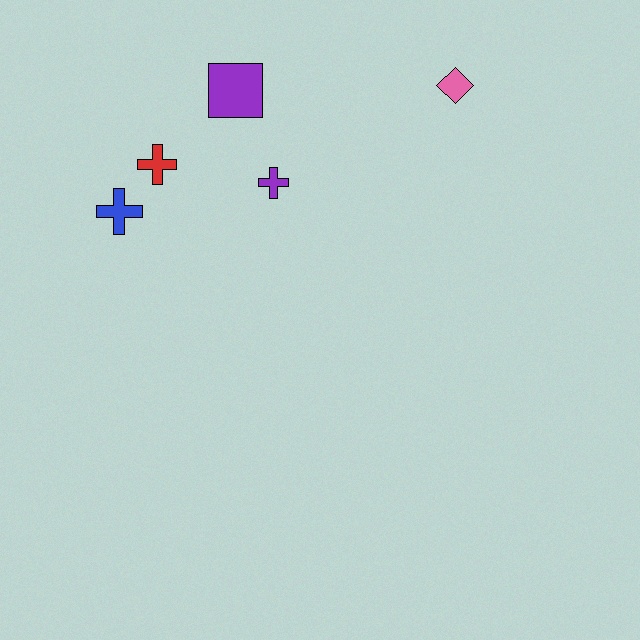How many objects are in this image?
There are 5 objects.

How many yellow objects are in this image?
There are no yellow objects.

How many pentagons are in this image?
There are no pentagons.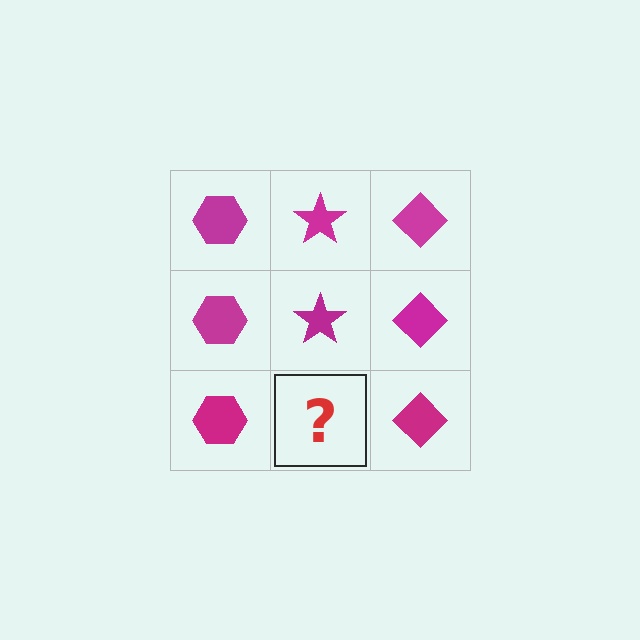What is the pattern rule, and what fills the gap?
The rule is that each column has a consistent shape. The gap should be filled with a magenta star.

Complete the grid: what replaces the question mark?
The question mark should be replaced with a magenta star.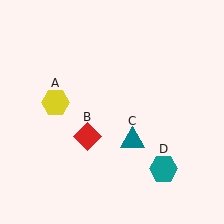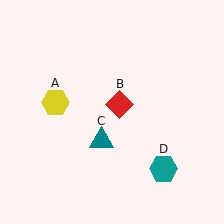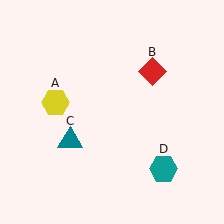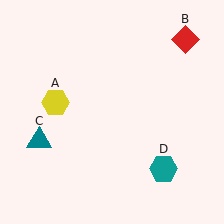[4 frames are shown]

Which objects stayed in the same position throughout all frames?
Yellow hexagon (object A) and teal hexagon (object D) remained stationary.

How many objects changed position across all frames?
2 objects changed position: red diamond (object B), teal triangle (object C).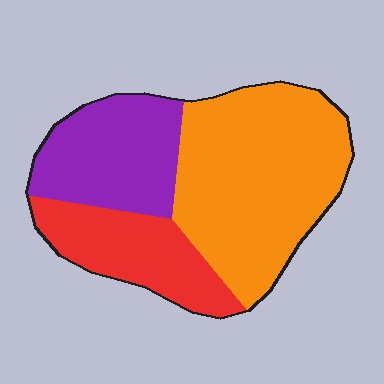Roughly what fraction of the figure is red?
Red takes up between a sixth and a third of the figure.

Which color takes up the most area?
Orange, at roughly 50%.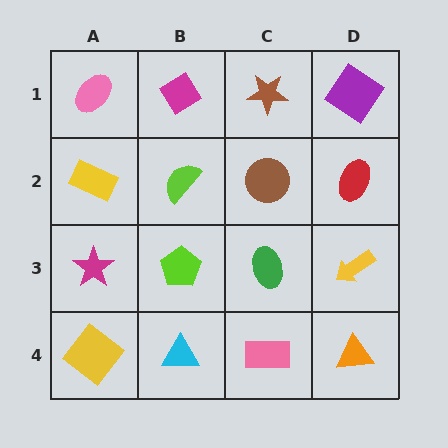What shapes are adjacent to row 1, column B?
A lime semicircle (row 2, column B), a pink ellipse (row 1, column A), a brown star (row 1, column C).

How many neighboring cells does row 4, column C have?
3.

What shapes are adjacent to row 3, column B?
A lime semicircle (row 2, column B), a cyan triangle (row 4, column B), a magenta star (row 3, column A), a green ellipse (row 3, column C).